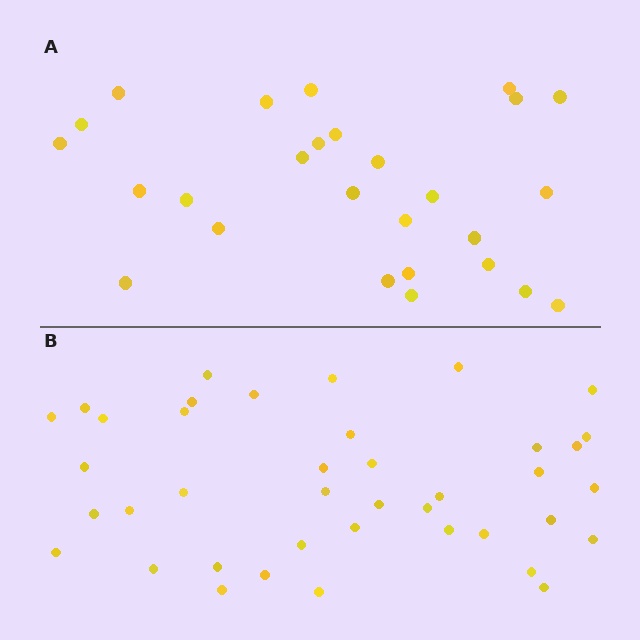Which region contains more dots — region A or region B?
Region B (the bottom region) has more dots.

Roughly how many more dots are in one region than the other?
Region B has approximately 15 more dots than region A.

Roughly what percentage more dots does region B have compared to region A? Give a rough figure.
About 50% more.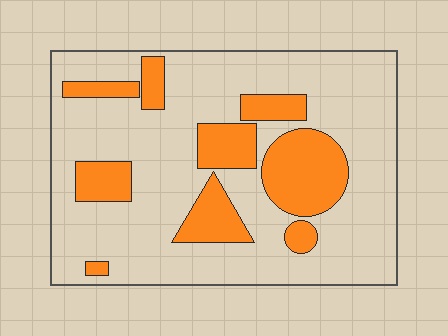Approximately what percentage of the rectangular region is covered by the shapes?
Approximately 25%.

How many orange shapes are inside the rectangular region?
9.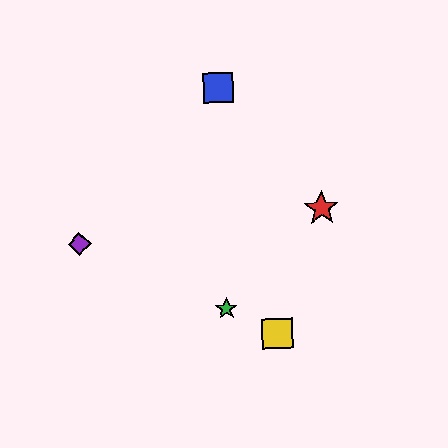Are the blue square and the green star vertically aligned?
Yes, both are at x≈218.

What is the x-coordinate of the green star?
The green star is at x≈227.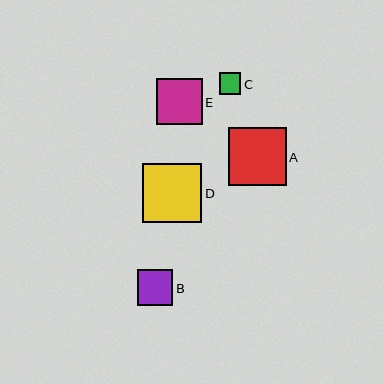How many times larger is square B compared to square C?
Square B is approximately 1.6 times the size of square C.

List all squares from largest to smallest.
From largest to smallest: D, A, E, B, C.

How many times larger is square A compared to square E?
Square A is approximately 1.3 times the size of square E.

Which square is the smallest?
Square C is the smallest with a size of approximately 22 pixels.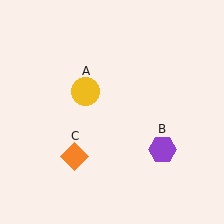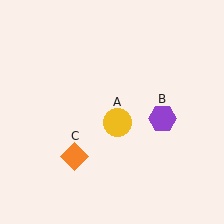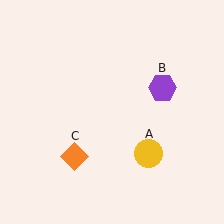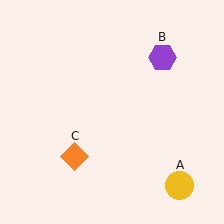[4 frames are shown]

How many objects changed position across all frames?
2 objects changed position: yellow circle (object A), purple hexagon (object B).